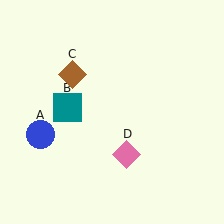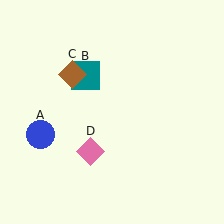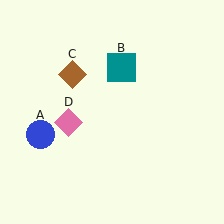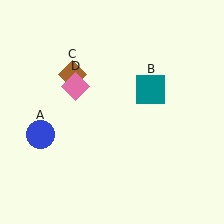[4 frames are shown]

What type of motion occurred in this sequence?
The teal square (object B), pink diamond (object D) rotated clockwise around the center of the scene.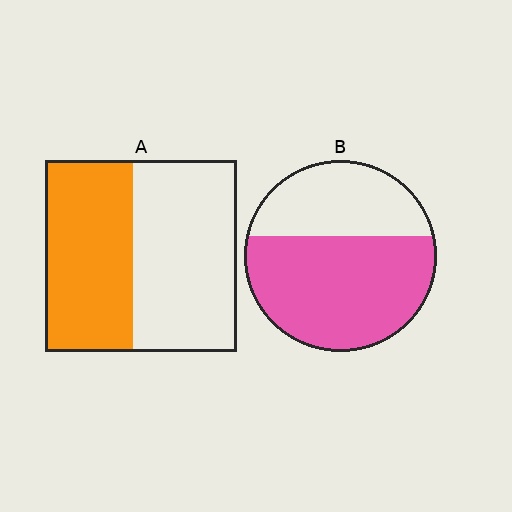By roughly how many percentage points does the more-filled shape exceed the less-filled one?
By roughly 15 percentage points (B over A).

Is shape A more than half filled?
No.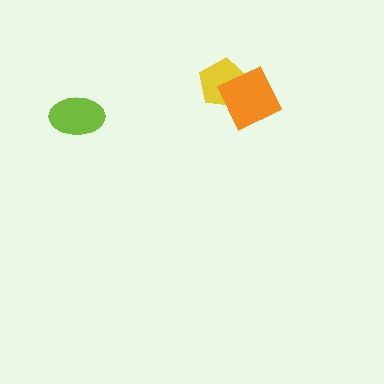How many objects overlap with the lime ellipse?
0 objects overlap with the lime ellipse.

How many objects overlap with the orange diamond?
1 object overlaps with the orange diamond.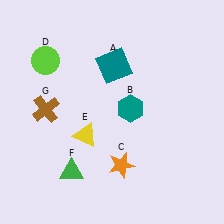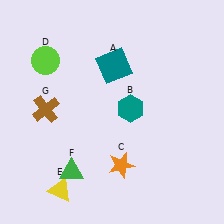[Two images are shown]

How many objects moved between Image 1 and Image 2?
1 object moved between the two images.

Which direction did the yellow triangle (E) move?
The yellow triangle (E) moved down.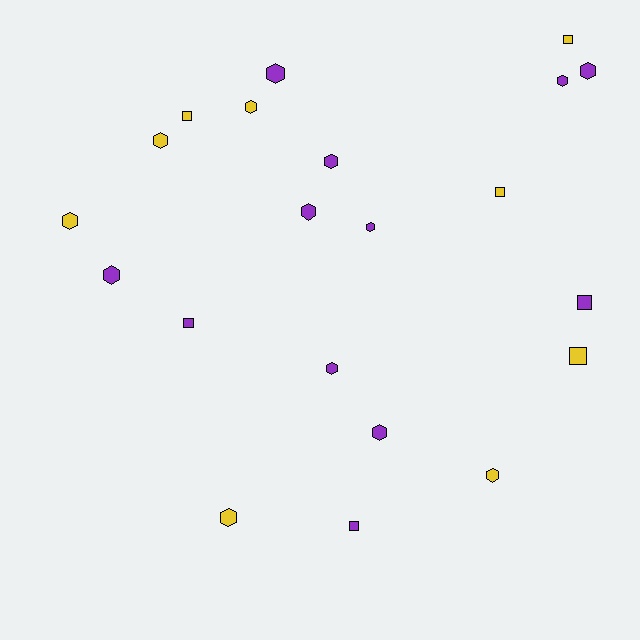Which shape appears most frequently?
Hexagon, with 14 objects.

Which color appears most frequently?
Purple, with 12 objects.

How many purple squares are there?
There are 3 purple squares.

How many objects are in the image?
There are 21 objects.